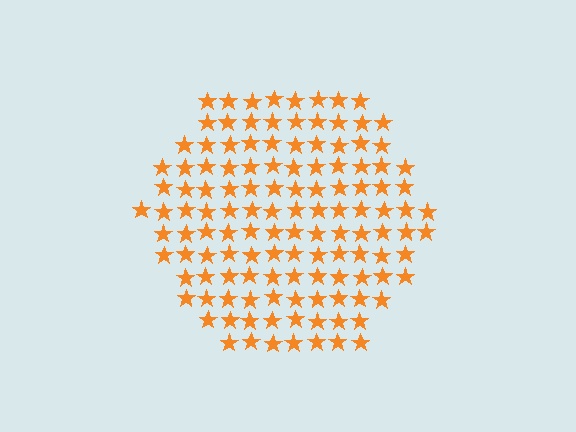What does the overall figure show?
The overall figure shows a hexagon.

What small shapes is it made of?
It is made of small stars.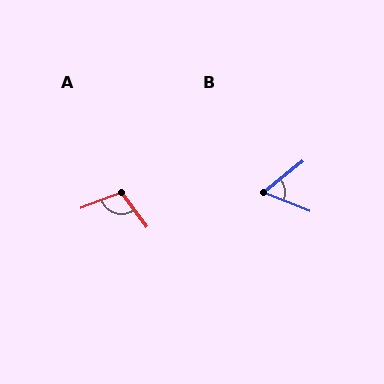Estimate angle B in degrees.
Approximately 61 degrees.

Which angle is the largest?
A, at approximately 105 degrees.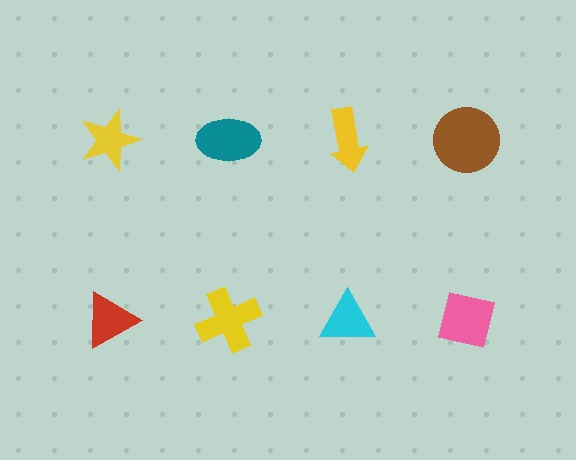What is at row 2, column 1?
A red triangle.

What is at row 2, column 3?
A cyan triangle.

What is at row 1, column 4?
A brown circle.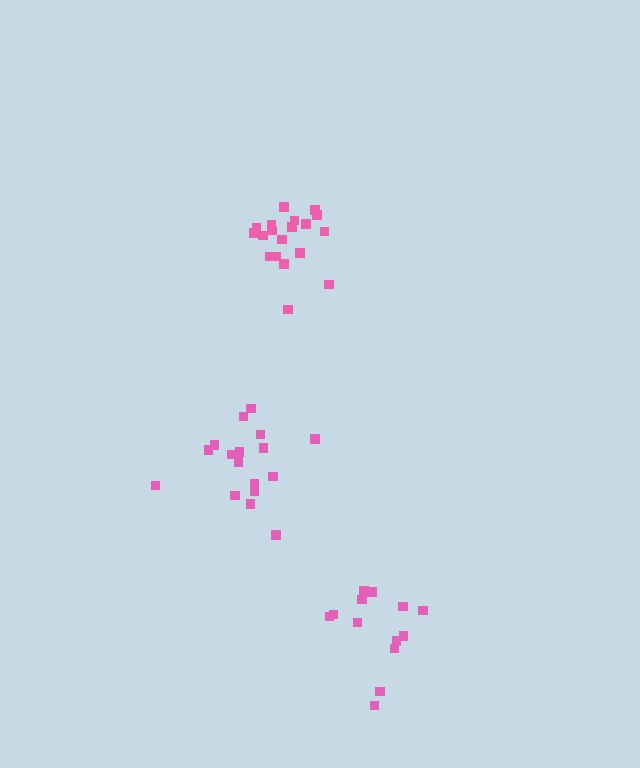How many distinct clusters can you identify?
There are 3 distinct clusters.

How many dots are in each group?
Group 1: 19 dots, Group 2: 17 dots, Group 3: 13 dots (49 total).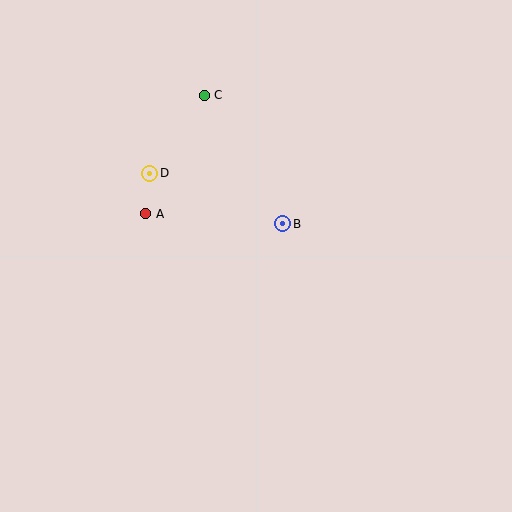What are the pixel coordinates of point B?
Point B is at (283, 224).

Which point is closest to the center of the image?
Point B at (283, 224) is closest to the center.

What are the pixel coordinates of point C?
Point C is at (204, 95).